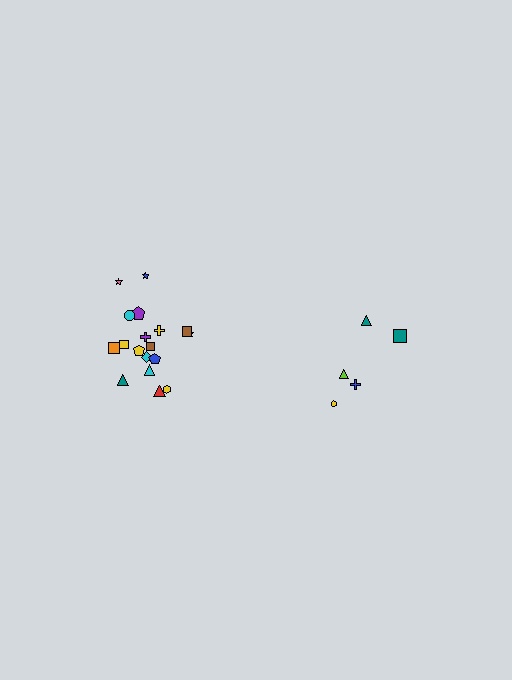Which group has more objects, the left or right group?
The left group.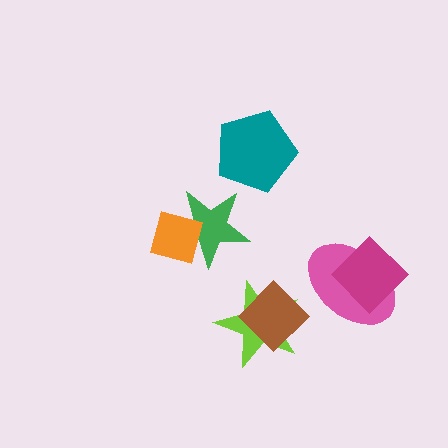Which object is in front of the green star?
The orange diamond is in front of the green star.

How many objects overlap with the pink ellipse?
1 object overlaps with the pink ellipse.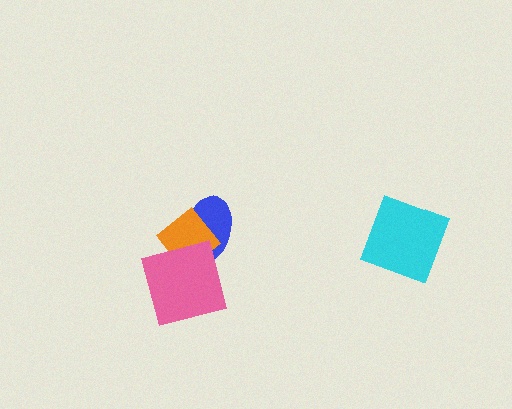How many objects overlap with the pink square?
2 objects overlap with the pink square.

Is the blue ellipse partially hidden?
Yes, it is partially covered by another shape.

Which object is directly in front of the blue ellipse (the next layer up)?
The orange diamond is directly in front of the blue ellipse.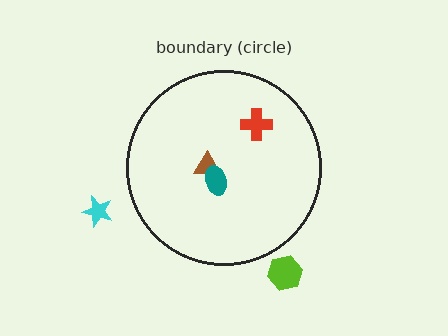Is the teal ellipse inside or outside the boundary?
Inside.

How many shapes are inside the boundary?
3 inside, 2 outside.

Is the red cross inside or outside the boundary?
Inside.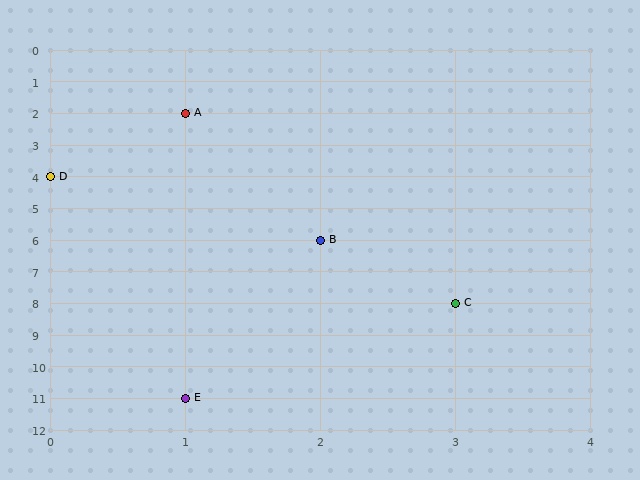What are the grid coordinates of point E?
Point E is at grid coordinates (1, 11).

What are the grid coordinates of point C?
Point C is at grid coordinates (3, 8).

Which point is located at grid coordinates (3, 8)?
Point C is at (3, 8).